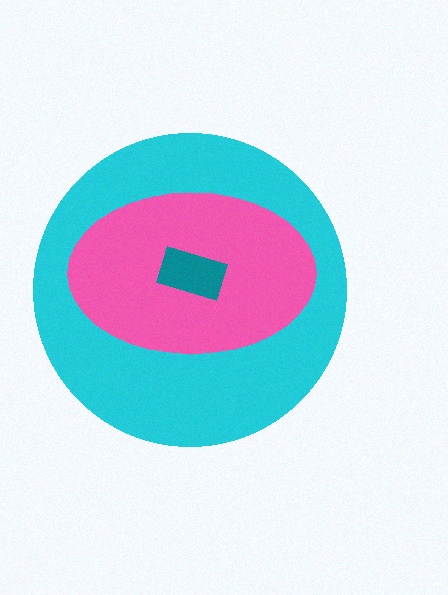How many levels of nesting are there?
3.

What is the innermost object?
The teal rectangle.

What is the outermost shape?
The cyan circle.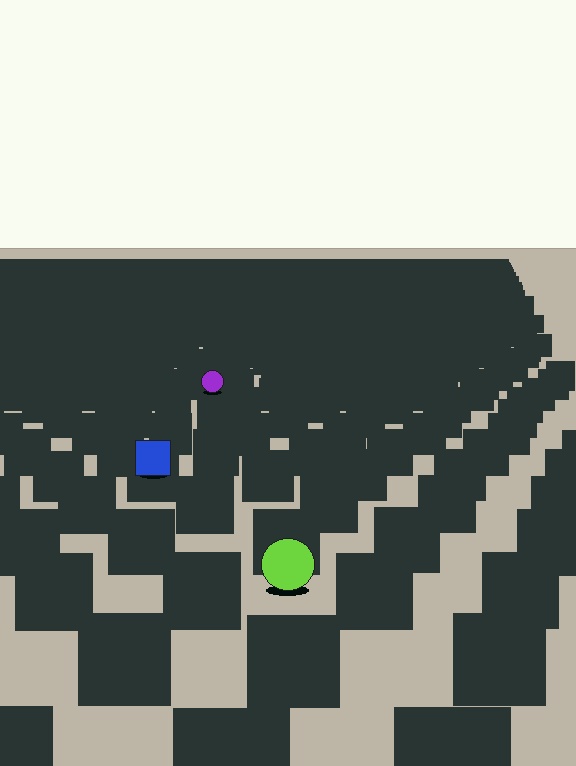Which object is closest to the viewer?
The lime circle is closest. The texture marks near it are larger and more spread out.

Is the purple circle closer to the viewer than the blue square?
No. The blue square is closer — you can tell from the texture gradient: the ground texture is coarser near it.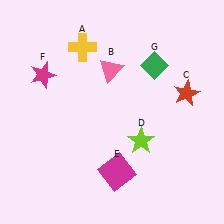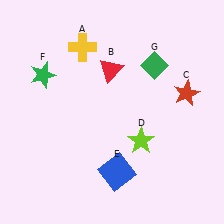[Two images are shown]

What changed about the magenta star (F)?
In Image 1, F is magenta. In Image 2, it changed to green.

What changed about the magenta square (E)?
In Image 1, E is magenta. In Image 2, it changed to blue.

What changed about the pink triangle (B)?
In Image 1, B is pink. In Image 2, it changed to red.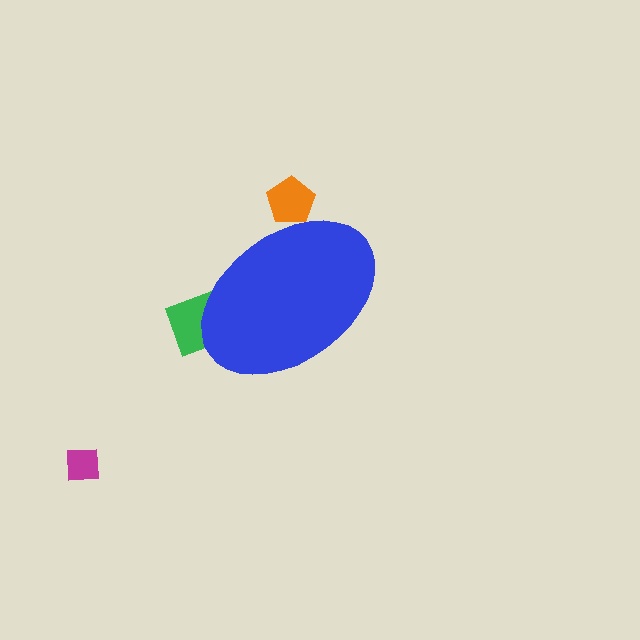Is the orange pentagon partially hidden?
Yes, the orange pentagon is partially hidden behind the blue ellipse.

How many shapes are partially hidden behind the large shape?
2 shapes are partially hidden.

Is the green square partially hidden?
Yes, the green square is partially hidden behind the blue ellipse.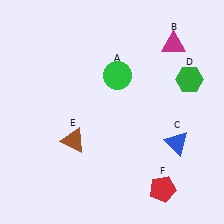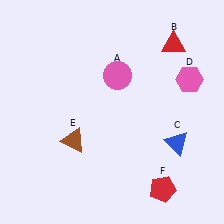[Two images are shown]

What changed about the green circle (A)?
In Image 1, A is green. In Image 2, it changed to pink.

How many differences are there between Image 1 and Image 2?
There are 3 differences between the two images.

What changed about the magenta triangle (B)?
In Image 1, B is magenta. In Image 2, it changed to red.